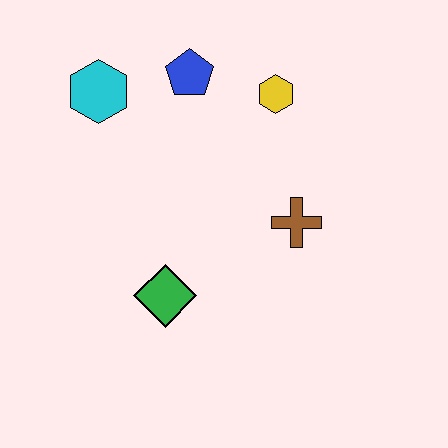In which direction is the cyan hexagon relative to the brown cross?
The cyan hexagon is to the left of the brown cross.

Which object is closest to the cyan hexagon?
The blue pentagon is closest to the cyan hexagon.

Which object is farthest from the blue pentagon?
The green diamond is farthest from the blue pentagon.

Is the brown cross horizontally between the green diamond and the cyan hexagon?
No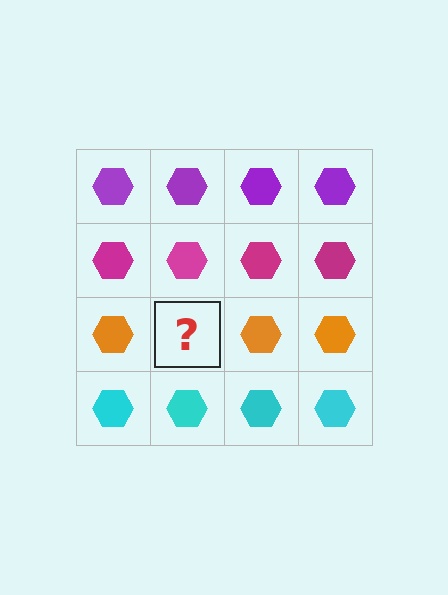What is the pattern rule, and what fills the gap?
The rule is that each row has a consistent color. The gap should be filled with an orange hexagon.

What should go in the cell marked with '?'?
The missing cell should contain an orange hexagon.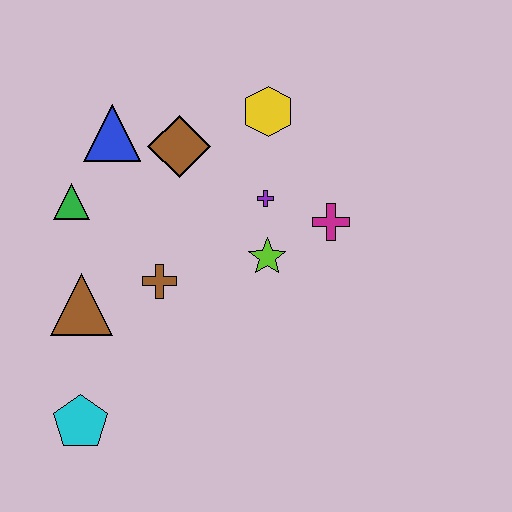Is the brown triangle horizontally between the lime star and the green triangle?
Yes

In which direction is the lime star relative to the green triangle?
The lime star is to the right of the green triangle.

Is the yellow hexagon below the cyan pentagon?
No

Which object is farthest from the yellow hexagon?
The cyan pentagon is farthest from the yellow hexagon.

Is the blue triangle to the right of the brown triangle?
Yes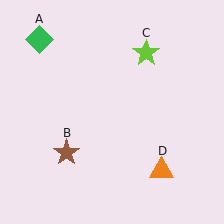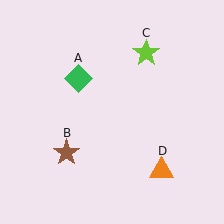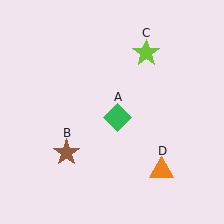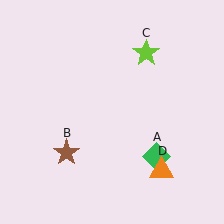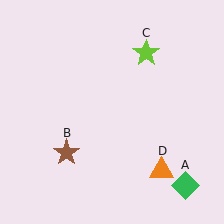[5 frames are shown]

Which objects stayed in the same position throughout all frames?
Brown star (object B) and lime star (object C) and orange triangle (object D) remained stationary.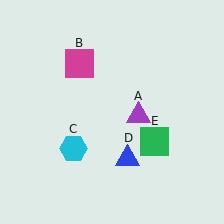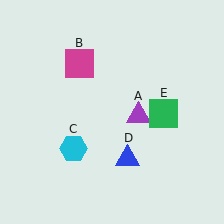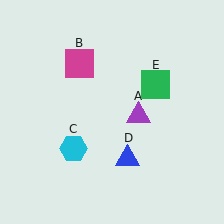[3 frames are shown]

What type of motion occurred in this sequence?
The green square (object E) rotated counterclockwise around the center of the scene.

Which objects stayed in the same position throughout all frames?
Purple triangle (object A) and magenta square (object B) and cyan hexagon (object C) and blue triangle (object D) remained stationary.